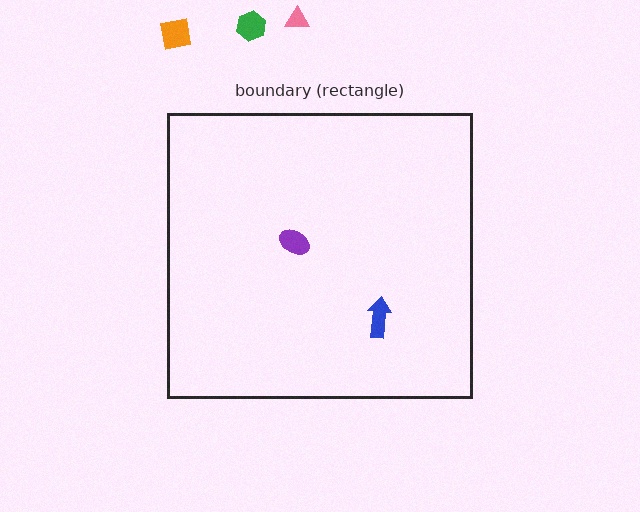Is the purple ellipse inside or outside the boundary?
Inside.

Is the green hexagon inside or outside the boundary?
Outside.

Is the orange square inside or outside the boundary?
Outside.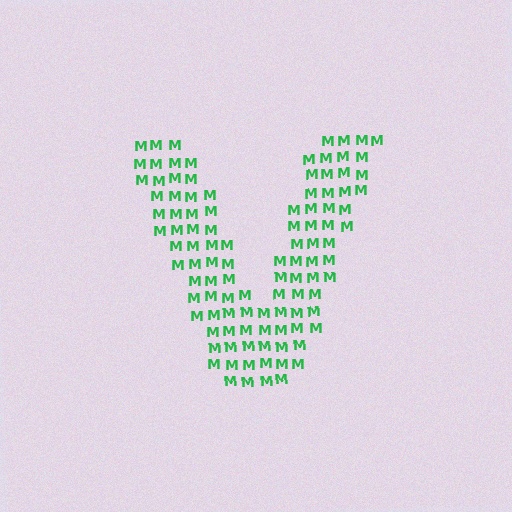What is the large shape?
The large shape is the letter V.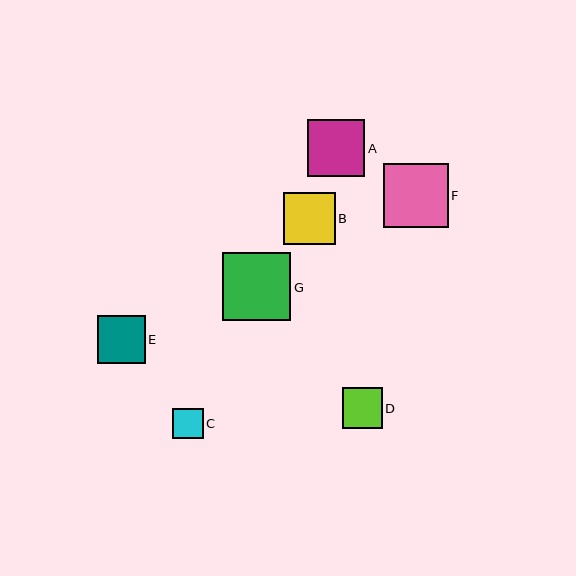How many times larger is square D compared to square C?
Square D is approximately 1.3 times the size of square C.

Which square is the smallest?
Square C is the smallest with a size of approximately 31 pixels.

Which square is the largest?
Square G is the largest with a size of approximately 68 pixels.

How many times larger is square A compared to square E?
Square A is approximately 1.2 times the size of square E.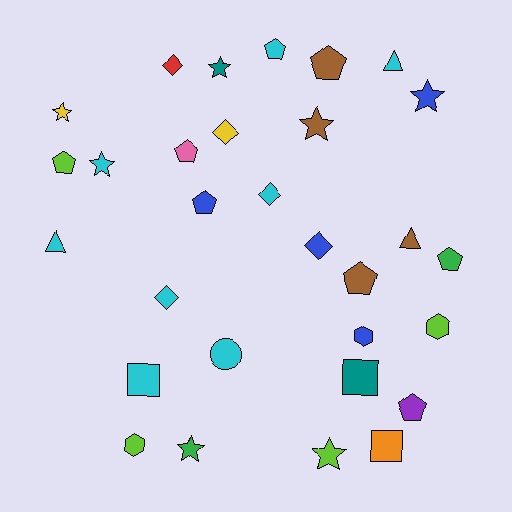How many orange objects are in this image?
There is 1 orange object.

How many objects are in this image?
There are 30 objects.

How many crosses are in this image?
There are no crosses.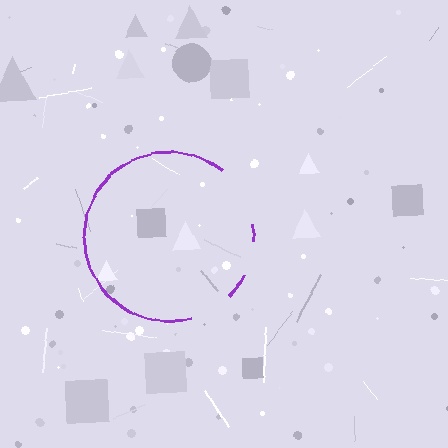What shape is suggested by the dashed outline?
The dashed outline suggests a circle.